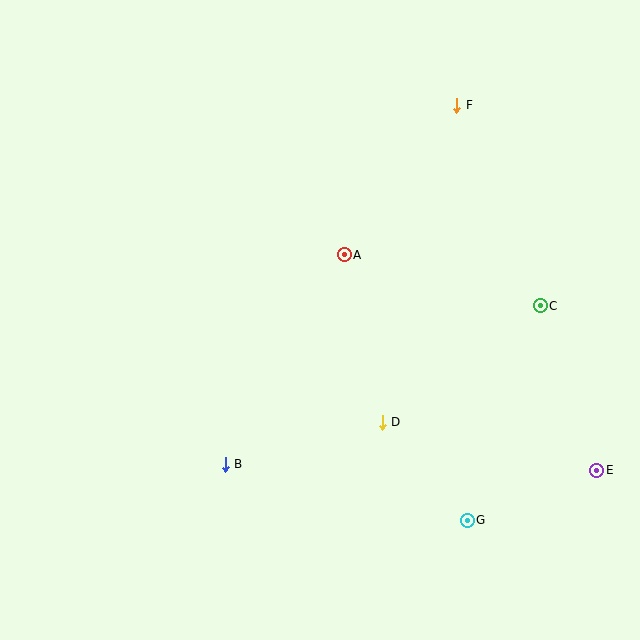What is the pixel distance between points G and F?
The distance between G and F is 415 pixels.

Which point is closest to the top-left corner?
Point A is closest to the top-left corner.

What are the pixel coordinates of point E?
Point E is at (597, 470).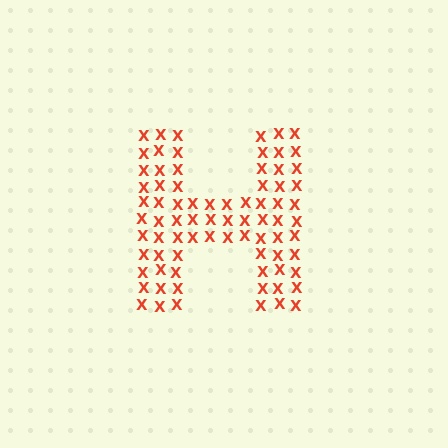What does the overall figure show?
The overall figure shows the letter H.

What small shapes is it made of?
It is made of small letter X's.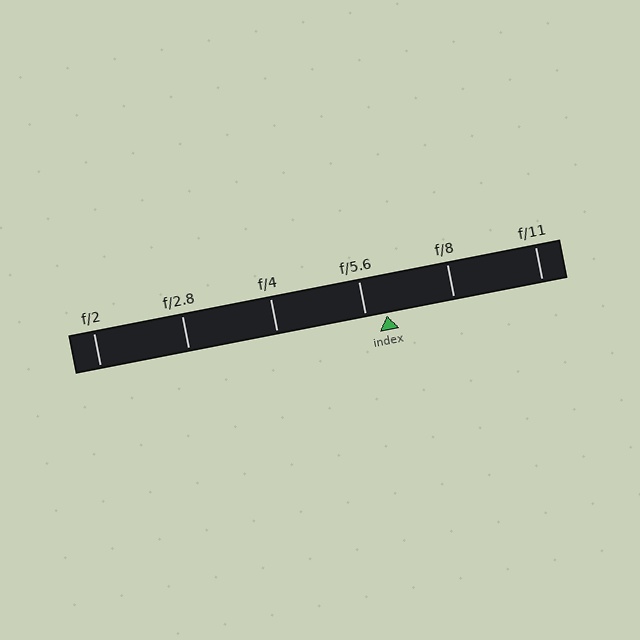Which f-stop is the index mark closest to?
The index mark is closest to f/5.6.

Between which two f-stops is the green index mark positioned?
The index mark is between f/5.6 and f/8.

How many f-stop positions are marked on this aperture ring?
There are 6 f-stop positions marked.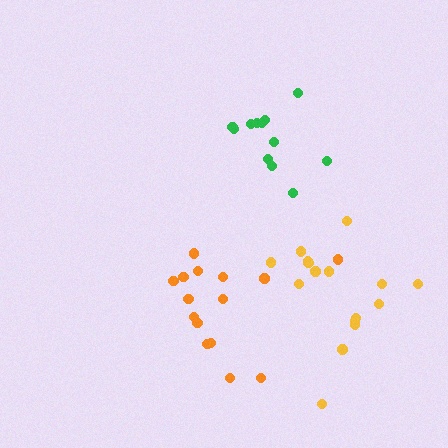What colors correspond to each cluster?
The clusters are colored: green, orange, yellow.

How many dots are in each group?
Group 1: 12 dots, Group 2: 15 dots, Group 3: 16 dots (43 total).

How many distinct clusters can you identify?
There are 3 distinct clusters.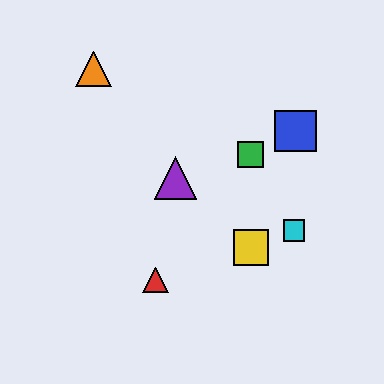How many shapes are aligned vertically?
2 shapes (the green square, the yellow square) are aligned vertically.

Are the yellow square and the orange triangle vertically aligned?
No, the yellow square is at x≈251 and the orange triangle is at x≈94.